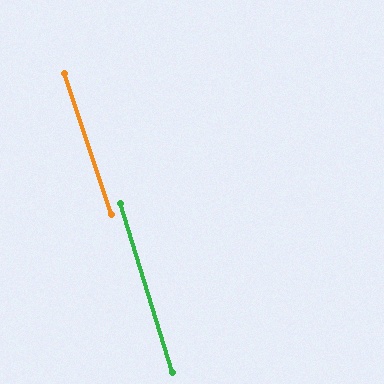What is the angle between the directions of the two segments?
Approximately 2 degrees.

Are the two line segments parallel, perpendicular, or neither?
Parallel — their directions differ by only 1.5°.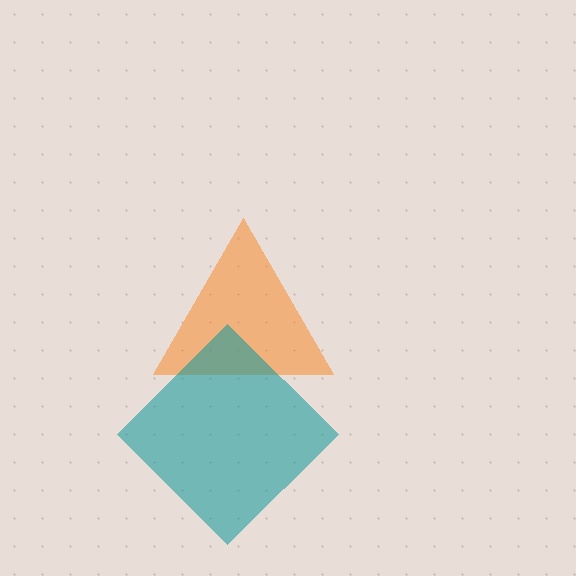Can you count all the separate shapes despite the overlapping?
Yes, there are 2 separate shapes.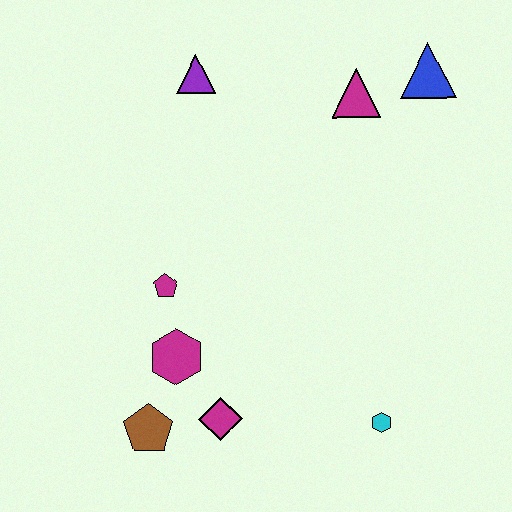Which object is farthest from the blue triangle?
The brown pentagon is farthest from the blue triangle.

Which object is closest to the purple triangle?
The magenta triangle is closest to the purple triangle.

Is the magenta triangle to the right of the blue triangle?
No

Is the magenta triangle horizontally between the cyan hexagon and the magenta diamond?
Yes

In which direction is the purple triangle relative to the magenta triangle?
The purple triangle is to the left of the magenta triangle.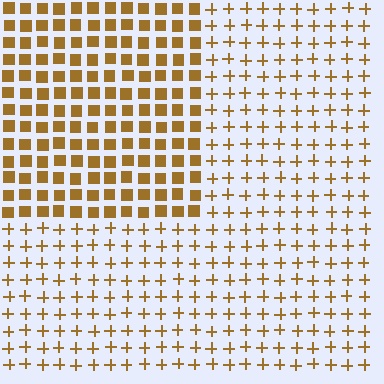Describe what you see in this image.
The image is filled with small brown elements arranged in a uniform grid. A rectangle-shaped region contains squares, while the surrounding area contains plus signs. The boundary is defined purely by the change in element shape.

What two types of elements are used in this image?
The image uses squares inside the rectangle region and plus signs outside it.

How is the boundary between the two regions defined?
The boundary is defined by a change in element shape: squares inside vs. plus signs outside. All elements share the same color and spacing.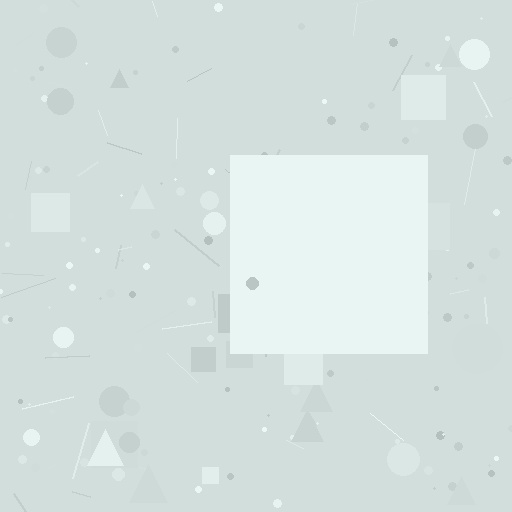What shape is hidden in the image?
A square is hidden in the image.